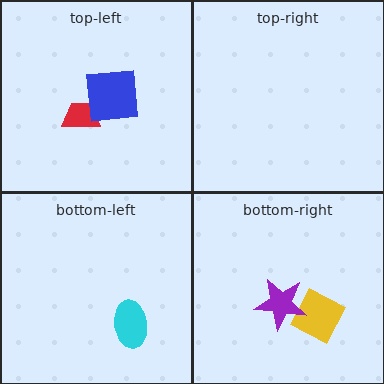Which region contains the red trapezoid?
The top-left region.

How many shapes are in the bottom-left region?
1.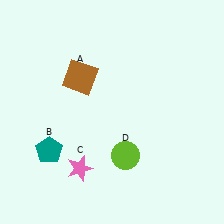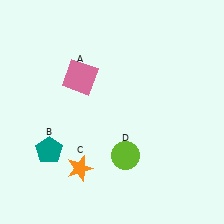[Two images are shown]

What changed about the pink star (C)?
In Image 1, C is pink. In Image 2, it changed to orange.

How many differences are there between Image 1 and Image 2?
There are 2 differences between the two images.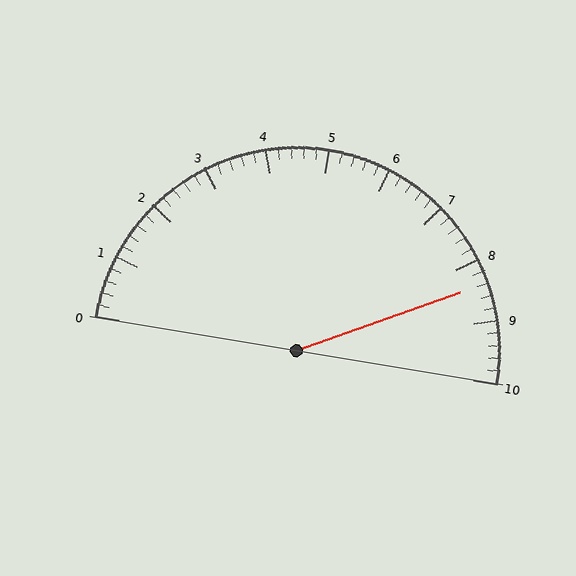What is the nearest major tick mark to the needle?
The nearest major tick mark is 8.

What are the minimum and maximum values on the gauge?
The gauge ranges from 0 to 10.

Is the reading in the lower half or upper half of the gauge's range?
The reading is in the upper half of the range (0 to 10).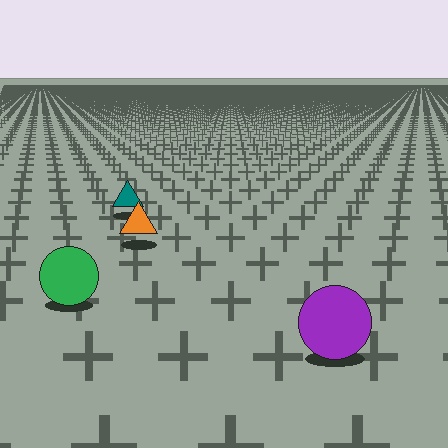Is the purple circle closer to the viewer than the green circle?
Yes. The purple circle is closer — you can tell from the texture gradient: the ground texture is coarser near it.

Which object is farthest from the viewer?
The teal triangle is farthest from the viewer. It appears smaller and the ground texture around it is denser.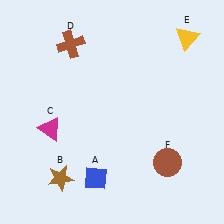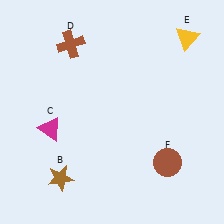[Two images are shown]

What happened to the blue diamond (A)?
The blue diamond (A) was removed in Image 2. It was in the bottom-left area of Image 1.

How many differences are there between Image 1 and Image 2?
There is 1 difference between the two images.